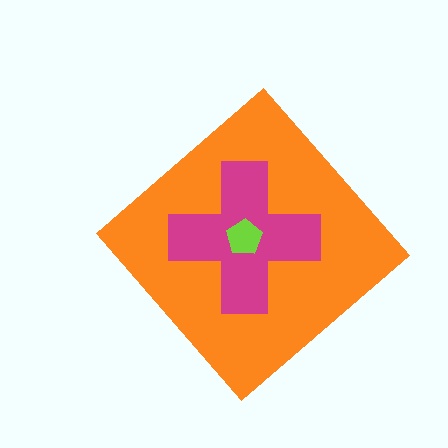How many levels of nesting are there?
3.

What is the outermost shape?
The orange diamond.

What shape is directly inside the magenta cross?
The lime pentagon.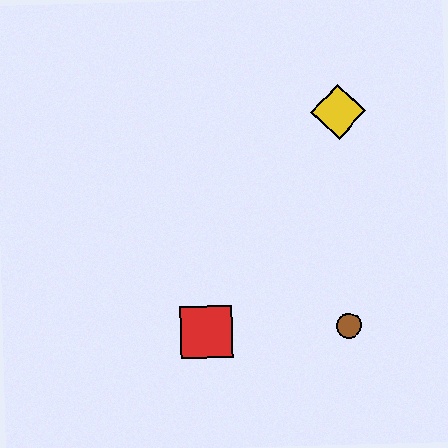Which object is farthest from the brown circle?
The yellow diamond is farthest from the brown circle.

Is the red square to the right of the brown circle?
No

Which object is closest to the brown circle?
The red square is closest to the brown circle.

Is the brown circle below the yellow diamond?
Yes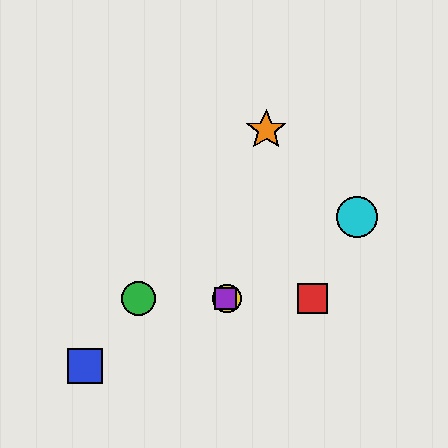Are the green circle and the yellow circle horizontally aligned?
Yes, both are at y≈299.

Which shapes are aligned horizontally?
The red square, the green circle, the yellow circle, the purple square are aligned horizontally.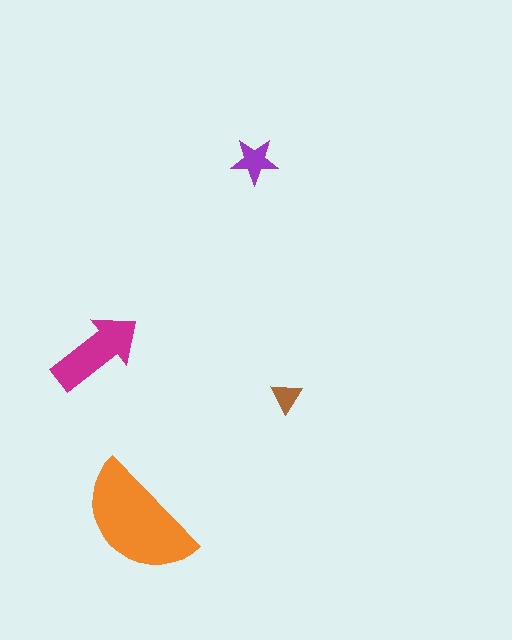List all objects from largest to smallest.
The orange semicircle, the magenta arrow, the purple star, the brown triangle.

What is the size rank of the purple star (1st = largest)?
3rd.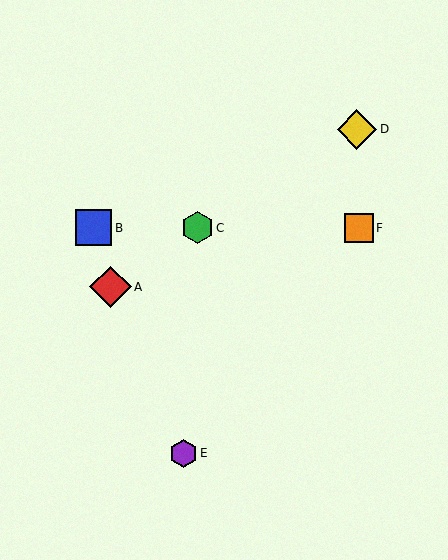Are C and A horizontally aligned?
No, C is at y≈228 and A is at y≈287.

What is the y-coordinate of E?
Object E is at y≈453.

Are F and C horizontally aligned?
Yes, both are at y≈228.